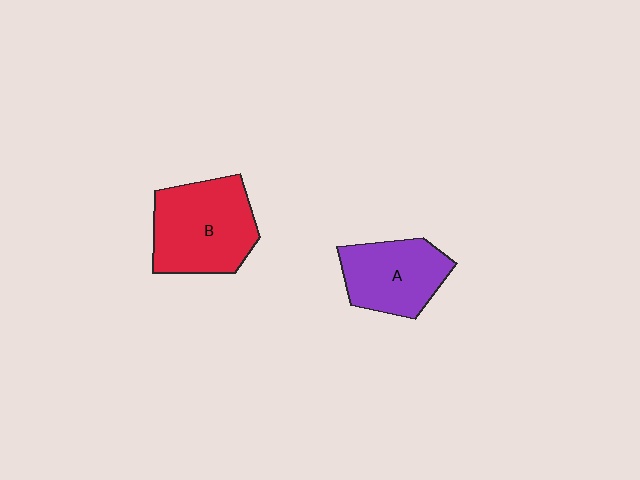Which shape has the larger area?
Shape B (red).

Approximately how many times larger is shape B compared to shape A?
Approximately 1.3 times.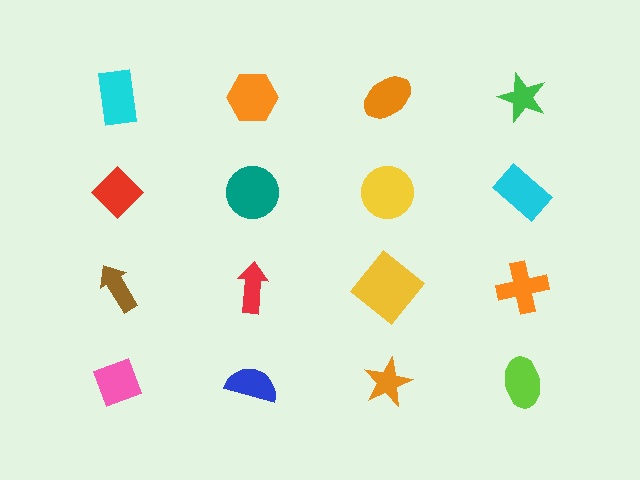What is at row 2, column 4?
A cyan rectangle.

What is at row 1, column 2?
An orange hexagon.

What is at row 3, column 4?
An orange cross.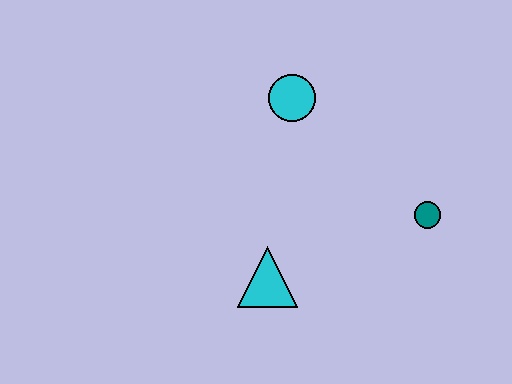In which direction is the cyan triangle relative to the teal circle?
The cyan triangle is to the left of the teal circle.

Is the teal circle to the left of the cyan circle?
No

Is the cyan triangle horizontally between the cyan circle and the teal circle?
No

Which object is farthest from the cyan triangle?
The cyan circle is farthest from the cyan triangle.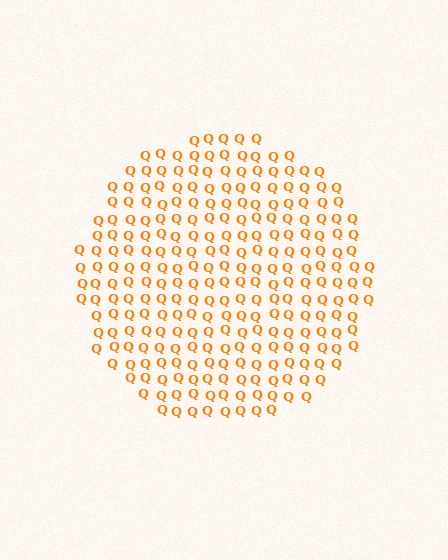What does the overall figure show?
The overall figure shows a circle.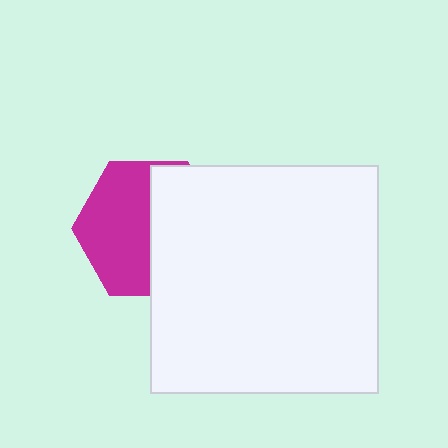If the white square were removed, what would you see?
You would see the complete magenta hexagon.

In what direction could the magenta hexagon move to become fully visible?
The magenta hexagon could move left. That would shift it out from behind the white square entirely.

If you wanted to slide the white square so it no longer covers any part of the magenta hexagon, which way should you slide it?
Slide it right — that is the most direct way to separate the two shapes.